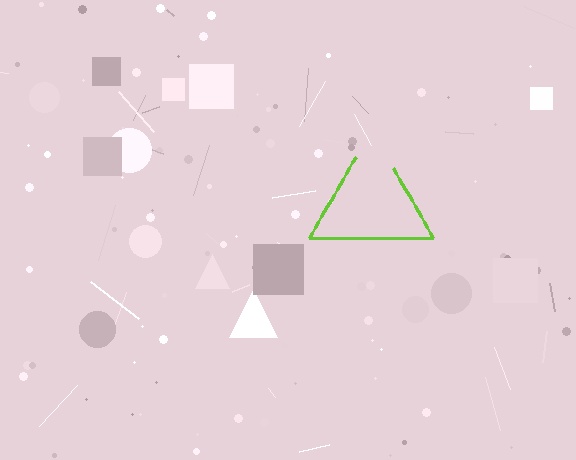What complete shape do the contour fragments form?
The contour fragments form a triangle.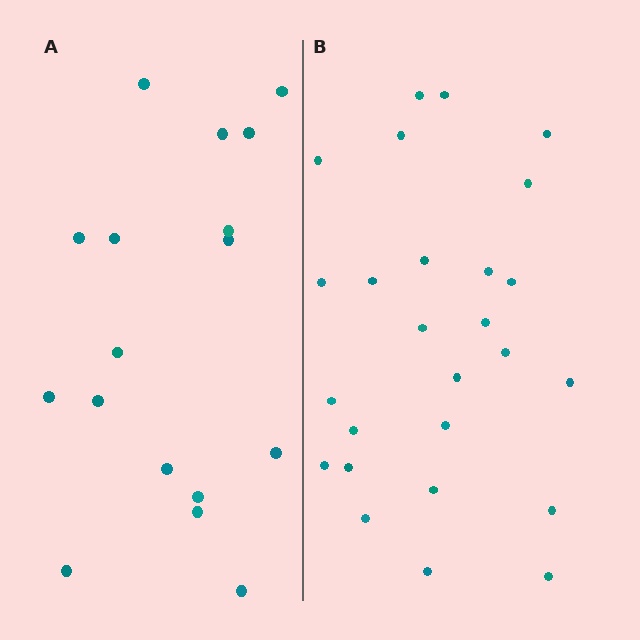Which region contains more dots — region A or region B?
Region B (the right region) has more dots.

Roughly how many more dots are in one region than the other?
Region B has roughly 8 or so more dots than region A.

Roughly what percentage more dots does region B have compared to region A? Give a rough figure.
About 55% more.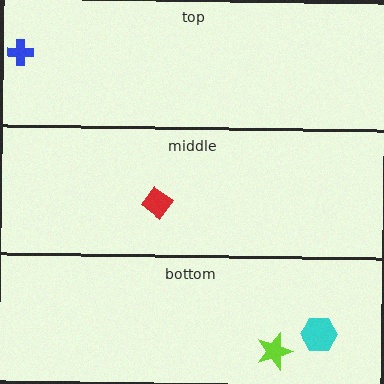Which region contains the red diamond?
The middle region.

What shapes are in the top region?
The blue cross.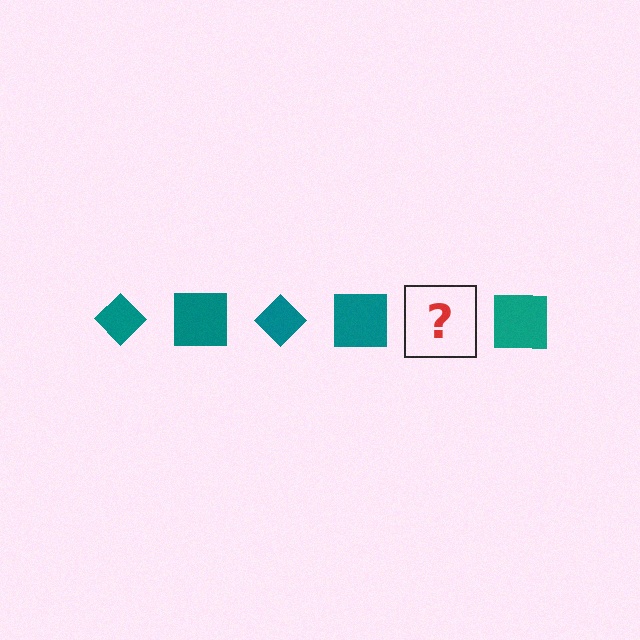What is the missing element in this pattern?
The missing element is a teal diamond.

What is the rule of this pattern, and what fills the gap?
The rule is that the pattern cycles through diamond, square shapes in teal. The gap should be filled with a teal diamond.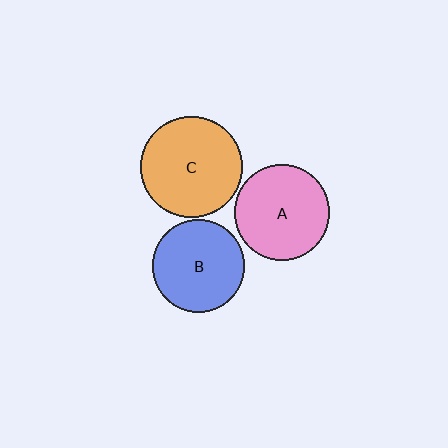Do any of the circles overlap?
No, none of the circles overlap.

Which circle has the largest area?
Circle C (orange).